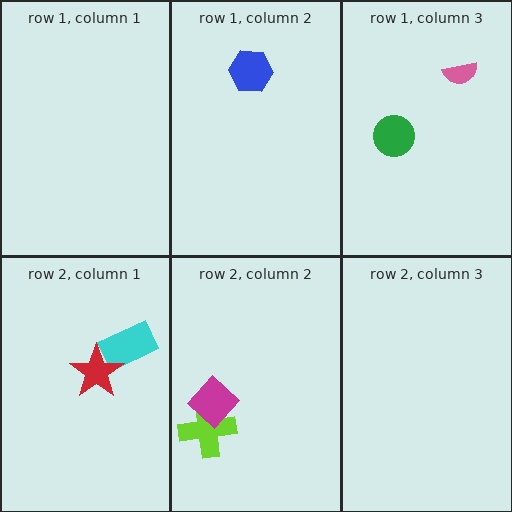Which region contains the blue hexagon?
The row 1, column 2 region.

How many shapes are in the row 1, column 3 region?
2.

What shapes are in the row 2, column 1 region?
The cyan rectangle, the red star.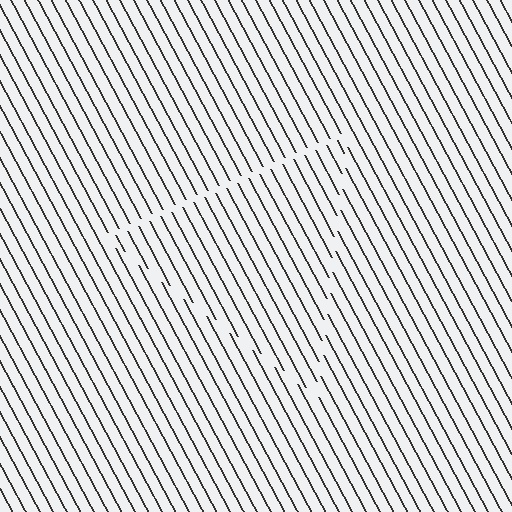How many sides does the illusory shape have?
3 sides — the line-ends trace a triangle.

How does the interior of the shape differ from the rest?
The interior of the shape contains the same grating, shifted by half a period — the contour is defined by the phase discontinuity where line-ends from the inner and outer gratings abut.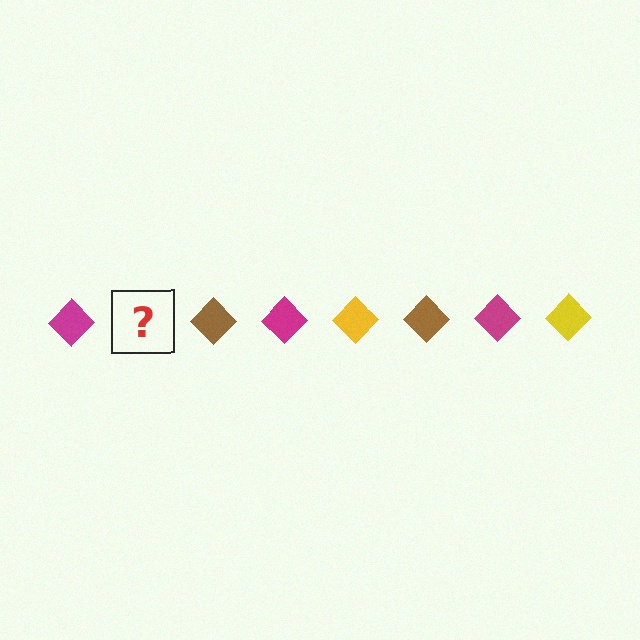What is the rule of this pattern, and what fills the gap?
The rule is that the pattern cycles through magenta, yellow, brown diamonds. The gap should be filled with a yellow diamond.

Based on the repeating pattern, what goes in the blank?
The blank should be a yellow diamond.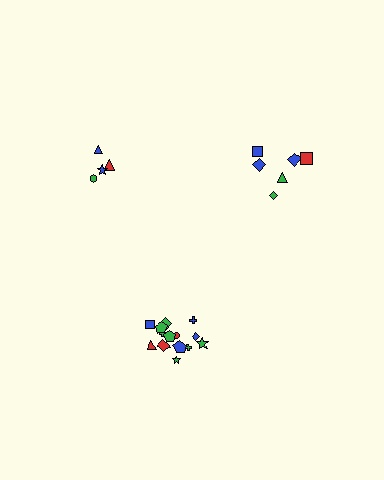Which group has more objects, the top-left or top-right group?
The top-right group.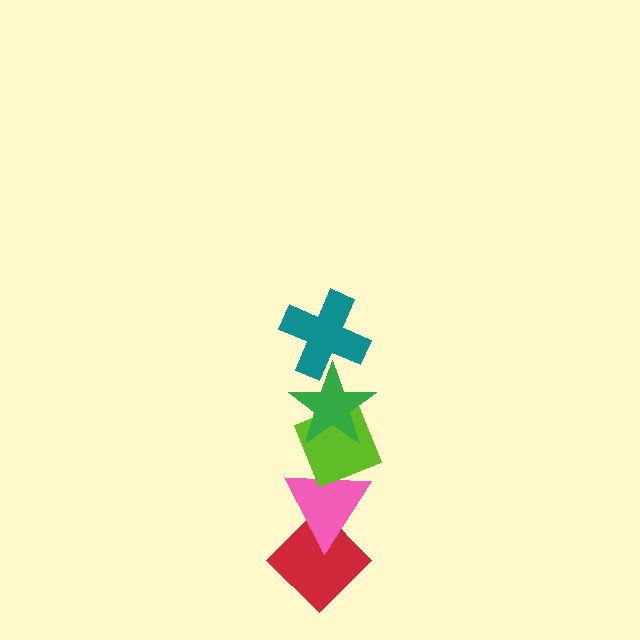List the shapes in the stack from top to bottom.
From top to bottom: the teal cross, the green star, the lime diamond, the pink triangle, the red diamond.